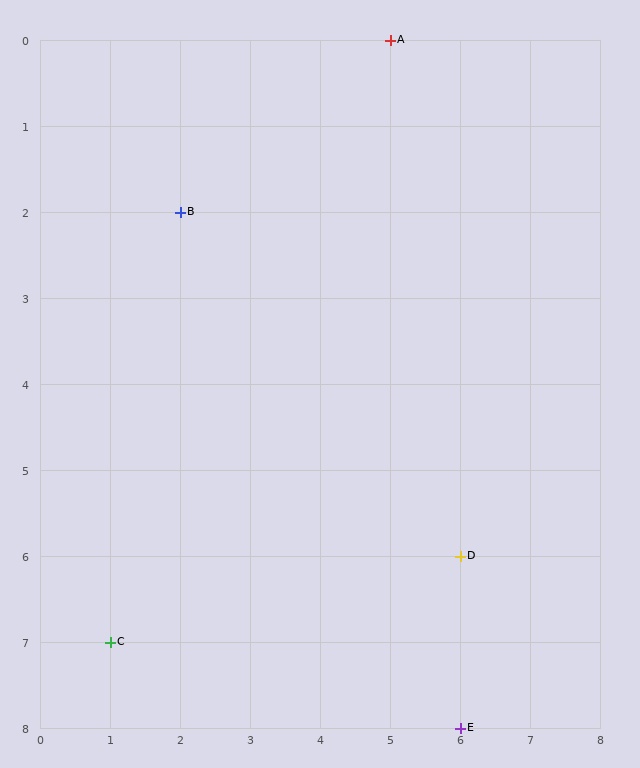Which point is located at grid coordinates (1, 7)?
Point C is at (1, 7).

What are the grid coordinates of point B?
Point B is at grid coordinates (2, 2).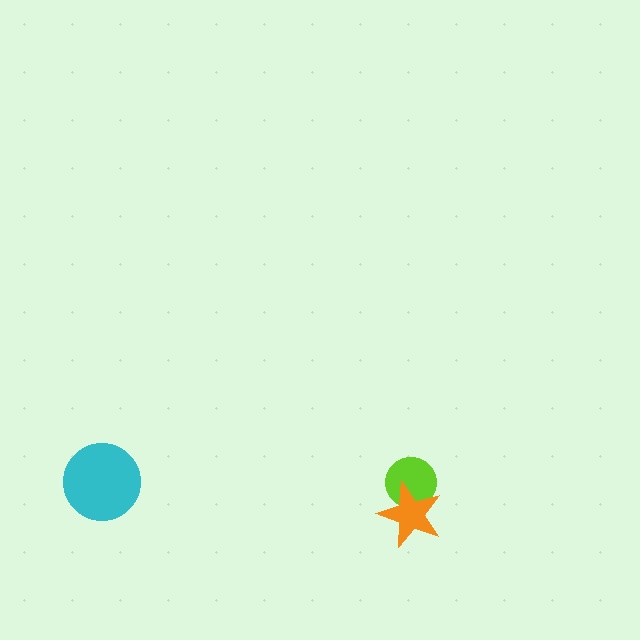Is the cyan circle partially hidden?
No, no other shape covers it.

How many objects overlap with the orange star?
1 object overlaps with the orange star.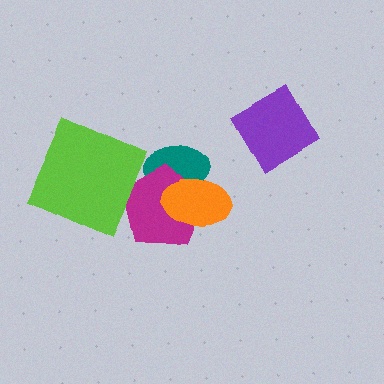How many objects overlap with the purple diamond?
0 objects overlap with the purple diamond.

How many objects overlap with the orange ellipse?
2 objects overlap with the orange ellipse.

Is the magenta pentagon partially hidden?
Yes, it is partially covered by another shape.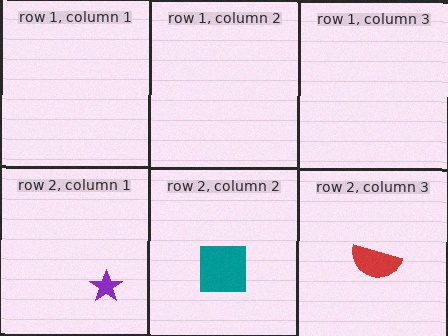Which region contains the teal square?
The row 2, column 2 region.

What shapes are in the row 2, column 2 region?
The teal square.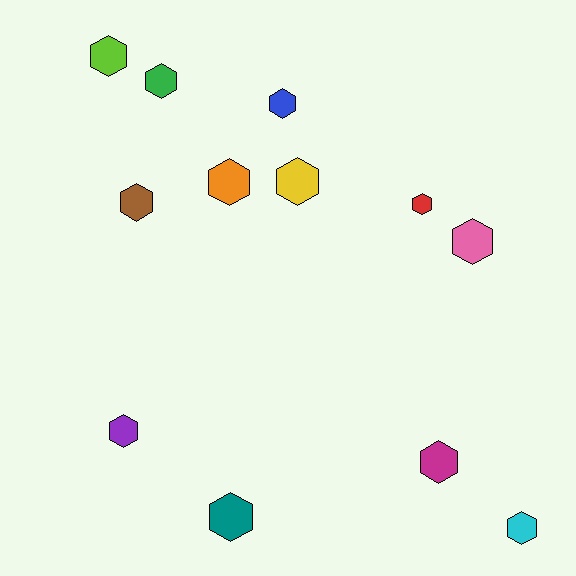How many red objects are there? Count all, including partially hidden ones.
There is 1 red object.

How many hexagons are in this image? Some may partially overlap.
There are 12 hexagons.